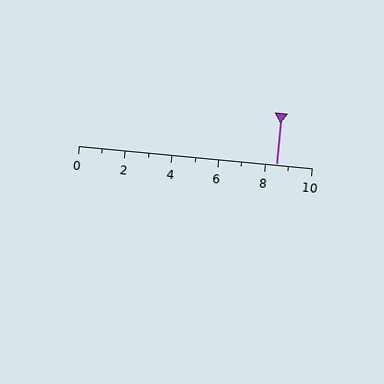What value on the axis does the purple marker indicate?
The marker indicates approximately 8.5.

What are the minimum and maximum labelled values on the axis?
The axis runs from 0 to 10.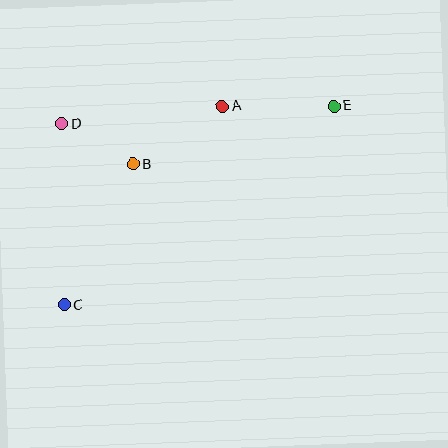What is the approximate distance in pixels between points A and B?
The distance between A and B is approximately 107 pixels.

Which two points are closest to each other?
Points B and D are closest to each other.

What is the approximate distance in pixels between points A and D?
The distance between A and D is approximately 161 pixels.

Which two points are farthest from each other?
Points C and E are farthest from each other.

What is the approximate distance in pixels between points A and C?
The distance between A and C is approximately 254 pixels.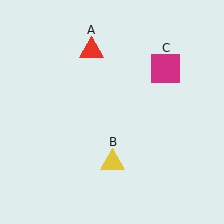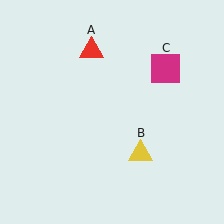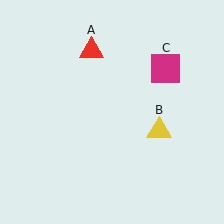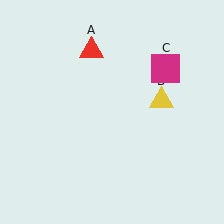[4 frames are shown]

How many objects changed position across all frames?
1 object changed position: yellow triangle (object B).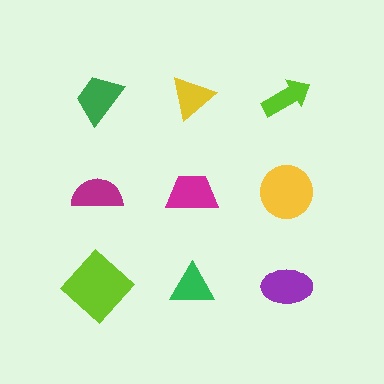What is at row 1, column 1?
A green trapezoid.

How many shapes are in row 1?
3 shapes.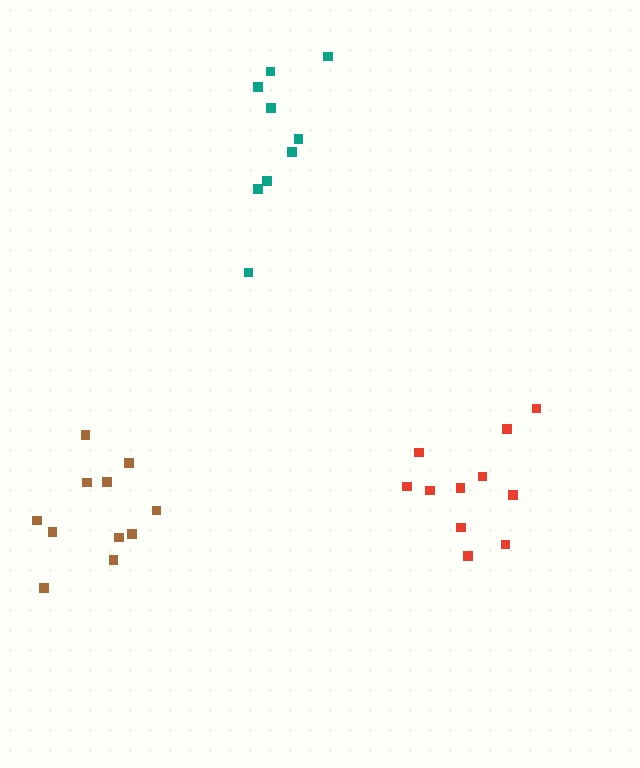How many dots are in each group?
Group 1: 9 dots, Group 2: 11 dots, Group 3: 11 dots (31 total).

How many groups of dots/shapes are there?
There are 3 groups.